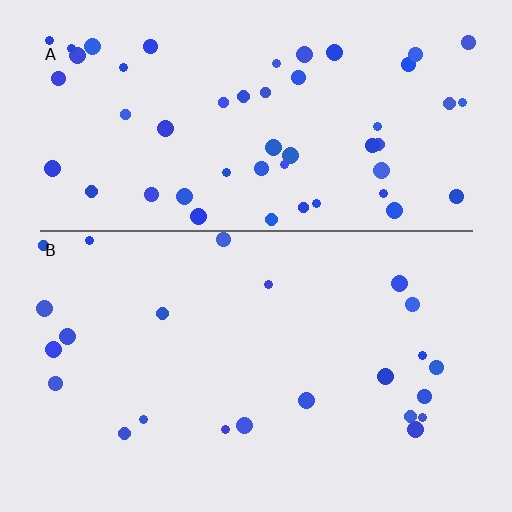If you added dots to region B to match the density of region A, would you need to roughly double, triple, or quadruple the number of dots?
Approximately double.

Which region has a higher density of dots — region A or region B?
A (the top).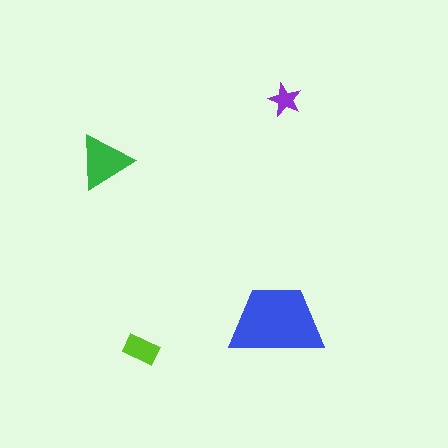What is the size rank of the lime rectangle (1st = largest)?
3rd.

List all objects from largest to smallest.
The blue trapezoid, the green triangle, the lime rectangle, the purple star.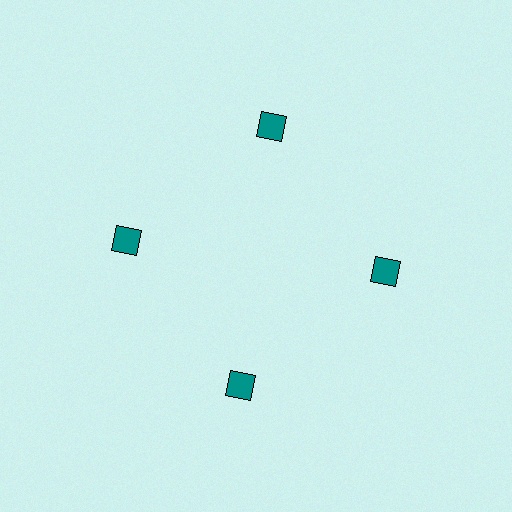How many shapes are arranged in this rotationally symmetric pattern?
There are 4 shapes, arranged in 4 groups of 1.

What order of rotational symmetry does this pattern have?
This pattern has 4-fold rotational symmetry.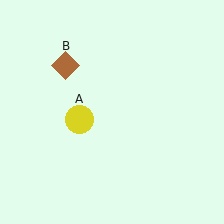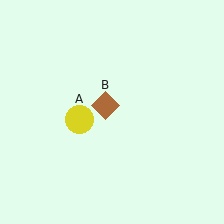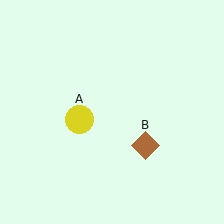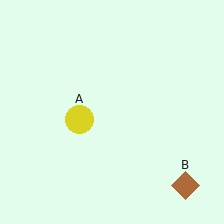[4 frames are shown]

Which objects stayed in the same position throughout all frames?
Yellow circle (object A) remained stationary.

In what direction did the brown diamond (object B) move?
The brown diamond (object B) moved down and to the right.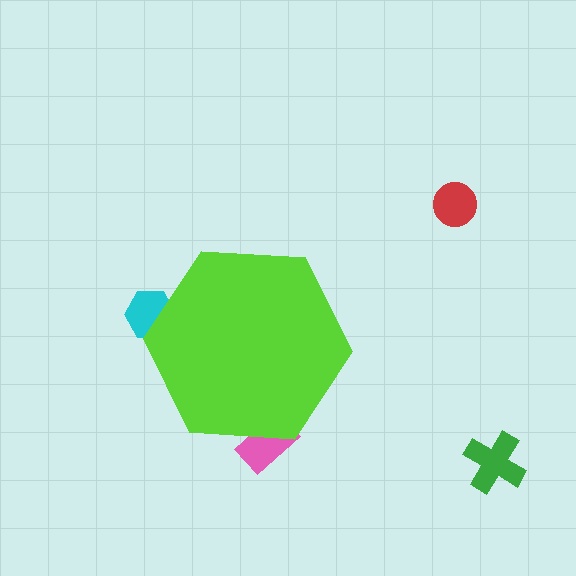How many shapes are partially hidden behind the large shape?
2 shapes are partially hidden.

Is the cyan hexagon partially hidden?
Yes, the cyan hexagon is partially hidden behind the lime hexagon.